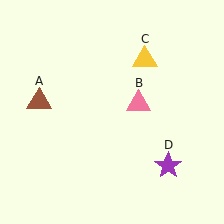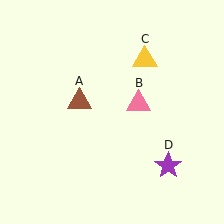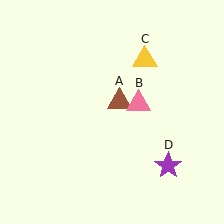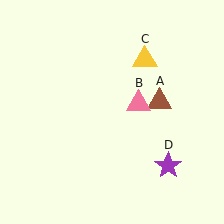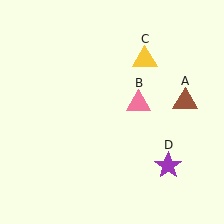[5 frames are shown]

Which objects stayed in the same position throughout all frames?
Pink triangle (object B) and yellow triangle (object C) and purple star (object D) remained stationary.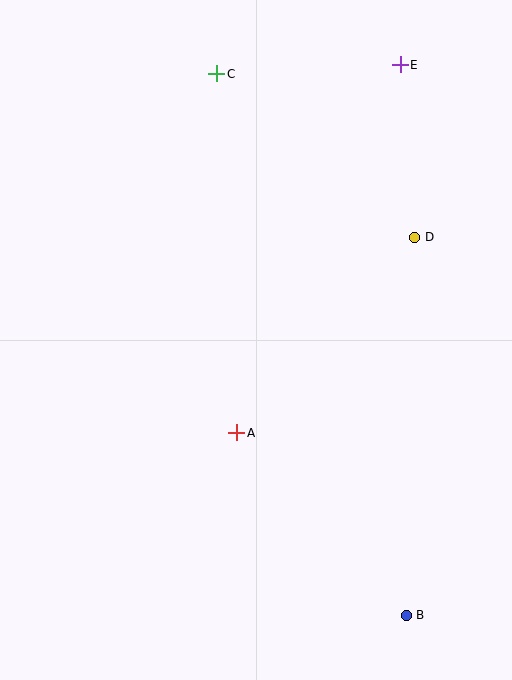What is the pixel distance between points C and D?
The distance between C and D is 257 pixels.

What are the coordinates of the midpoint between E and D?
The midpoint between E and D is at (408, 151).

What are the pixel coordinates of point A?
Point A is at (237, 433).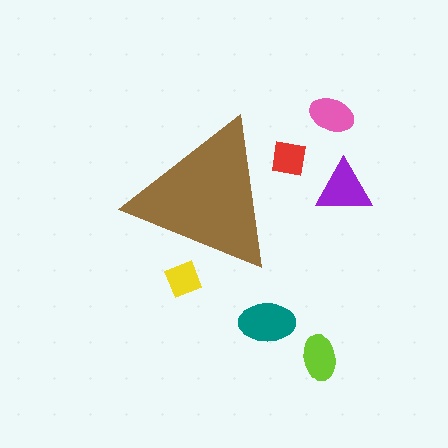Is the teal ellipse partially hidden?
No, the teal ellipse is fully visible.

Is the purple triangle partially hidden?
No, the purple triangle is fully visible.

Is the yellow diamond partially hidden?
Yes, the yellow diamond is partially hidden behind the brown triangle.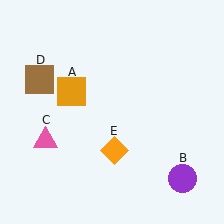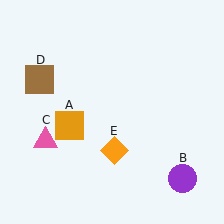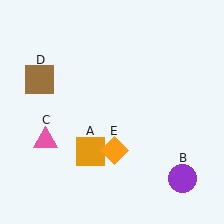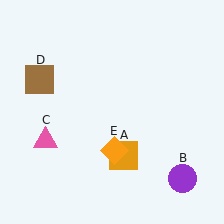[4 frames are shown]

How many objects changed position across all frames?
1 object changed position: orange square (object A).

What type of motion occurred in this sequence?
The orange square (object A) rotated counterclockwise around the center of the scene.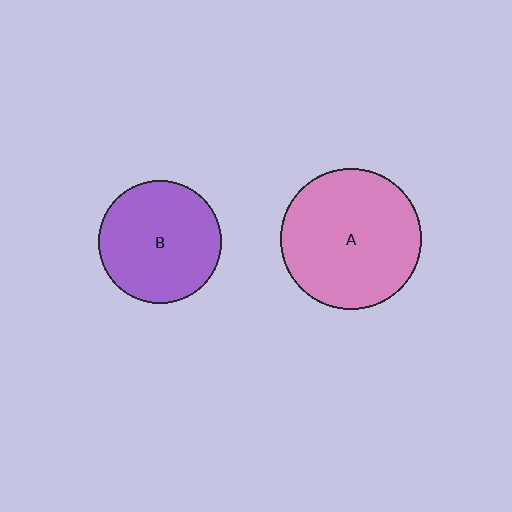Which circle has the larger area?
Circle A (pink).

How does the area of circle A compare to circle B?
Approximately 1.3 times.